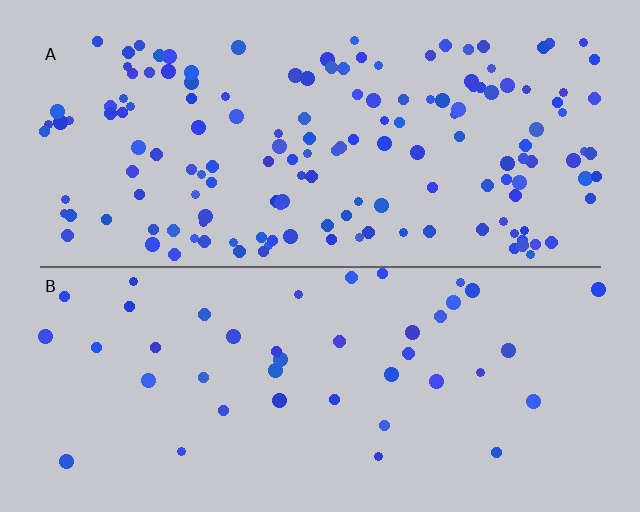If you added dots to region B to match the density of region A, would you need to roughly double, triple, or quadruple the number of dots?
Approximately quadruple.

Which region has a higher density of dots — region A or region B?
A (the top).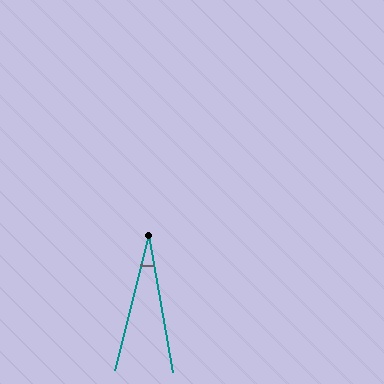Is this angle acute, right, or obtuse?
It is acute.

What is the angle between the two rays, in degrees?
Approximately 24 degrees.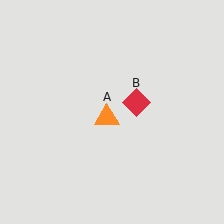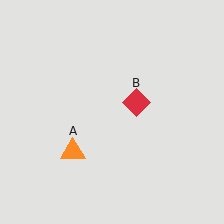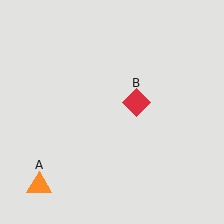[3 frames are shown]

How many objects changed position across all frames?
1 object changed position: orange triangle (object A).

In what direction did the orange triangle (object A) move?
The orange triangle (object A) moved down and to the left.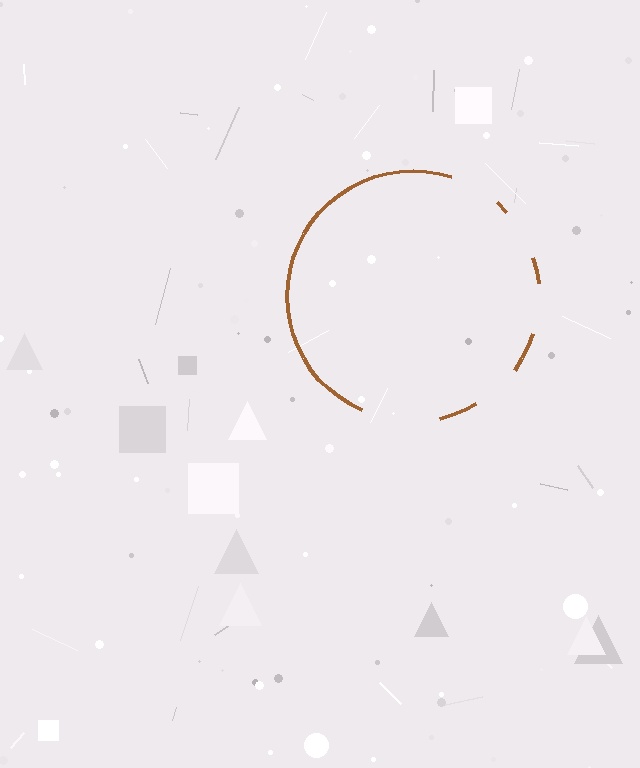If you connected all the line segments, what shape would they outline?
They would outline a circle.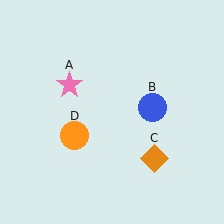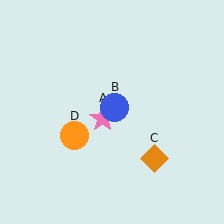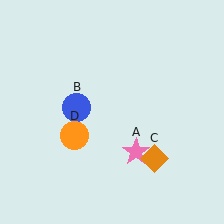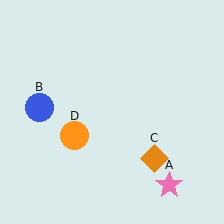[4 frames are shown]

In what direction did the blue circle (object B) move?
The blue circle (object B) moved left.